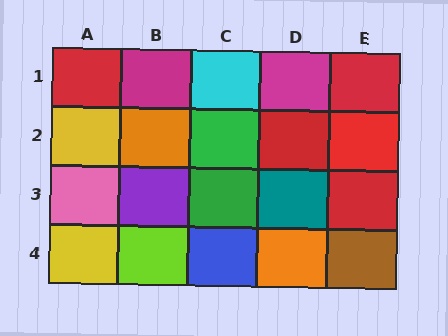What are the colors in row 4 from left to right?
Yellow, lime, blue, orange, brown.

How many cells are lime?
1 cell is lime.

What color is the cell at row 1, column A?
Red.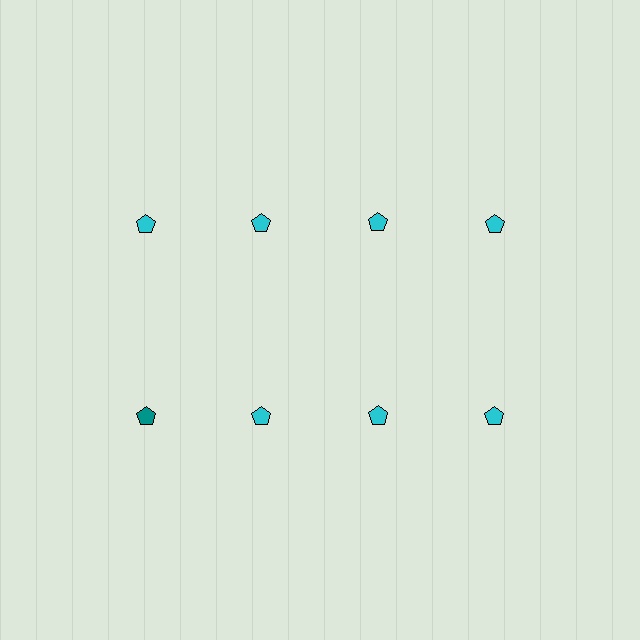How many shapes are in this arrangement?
There are 8 shapes arranged in a grid pattern.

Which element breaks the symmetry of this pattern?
The teal pentagon in the second row, leftmost column breaks the symmetry. All other shapes are cyan pentagons.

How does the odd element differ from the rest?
It has a different color: teal instead of cyan.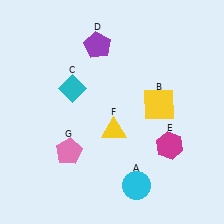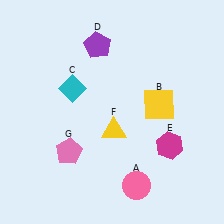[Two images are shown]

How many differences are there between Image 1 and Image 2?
There is 1 difference between the two images.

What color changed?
The circle (A) changed from cyan in Image 1 to pink in Image 2.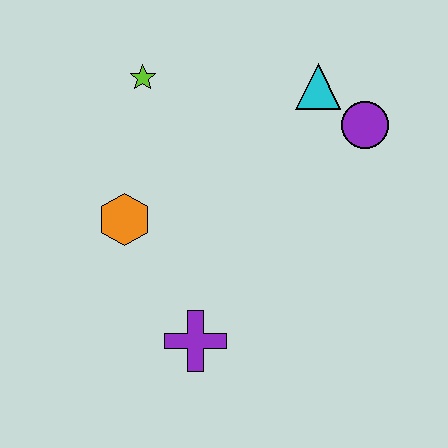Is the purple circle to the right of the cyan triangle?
Yes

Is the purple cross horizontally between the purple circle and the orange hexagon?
Yes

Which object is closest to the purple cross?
The orange hexagon is closest to the purple cross.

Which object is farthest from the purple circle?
The purple cross is farthest from the purple circle.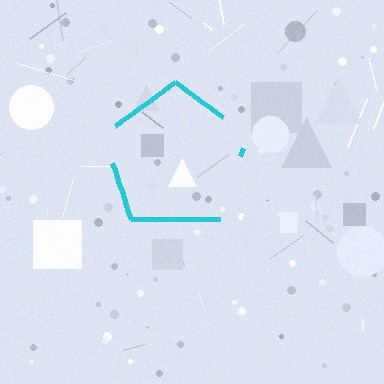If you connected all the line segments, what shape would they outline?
They would outline a pentagon.